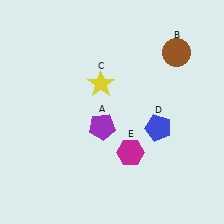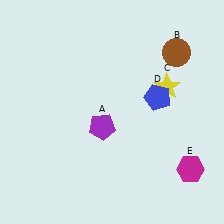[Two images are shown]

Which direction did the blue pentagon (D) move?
The blue pentagon (D) moved up.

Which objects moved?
The objects that moved are: the yellow star (C), the blue pentagon (D), the magenta hexagon (E).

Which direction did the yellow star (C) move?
The yellow star (C) moved right.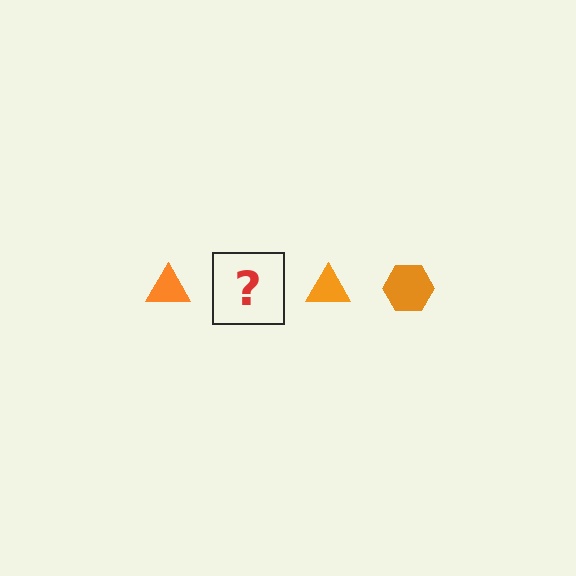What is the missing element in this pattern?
The missing element is an orange hexagon.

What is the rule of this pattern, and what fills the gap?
The rule is that the pattern cycles through triangle, hexagon shapes in orange. The gap should be filled with an orange hexagon.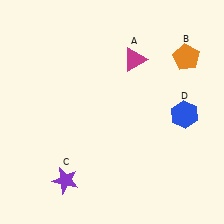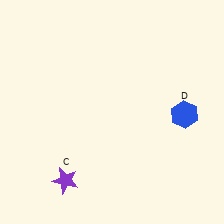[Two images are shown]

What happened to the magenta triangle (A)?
The magenta triangle (A) was removed in Image 2. It was in the top-right area of Image 1.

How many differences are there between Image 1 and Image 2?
There are 2 differences between the two images.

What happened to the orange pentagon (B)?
The orange pentagon (B) was removed in Image 2. It was in the top-right area of Image 1.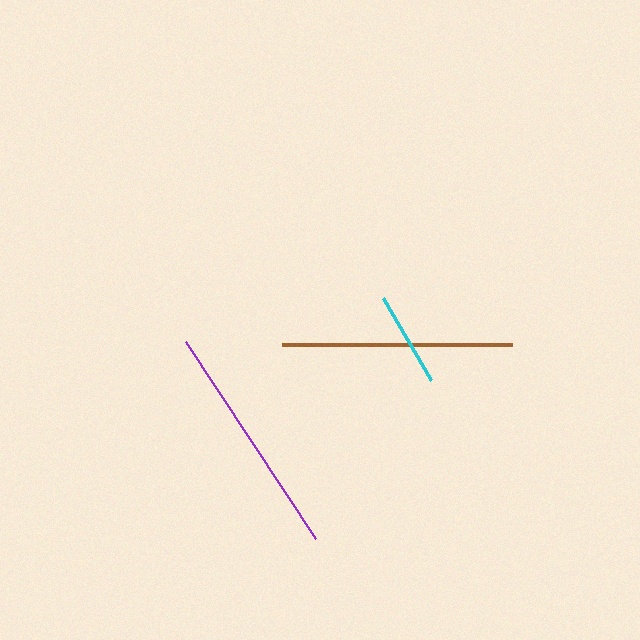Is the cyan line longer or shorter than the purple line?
The purple line is longer than the cyan line.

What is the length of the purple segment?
The purple segment is approximately 237 pixels long.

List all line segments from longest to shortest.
From longest to shortest: purple, brown, cyan.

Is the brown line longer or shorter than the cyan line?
The brown line is longer than the cyan line.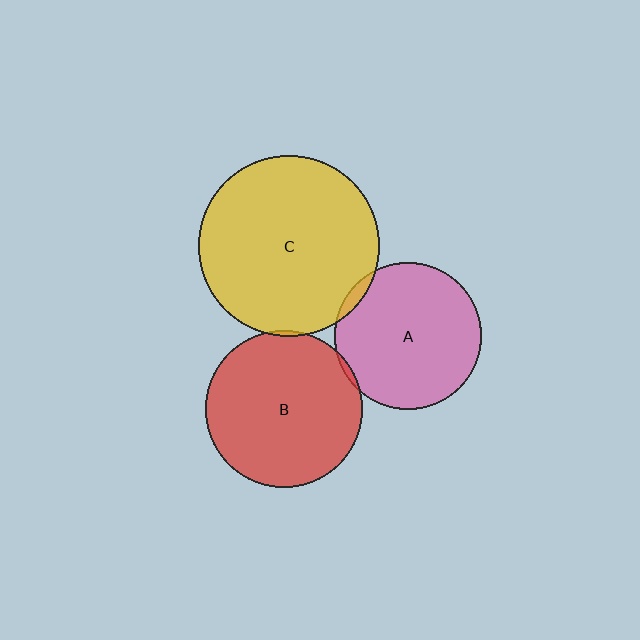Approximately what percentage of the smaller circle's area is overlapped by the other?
Approximately 5%.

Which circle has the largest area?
Circle C (yellow).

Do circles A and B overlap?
Yes.